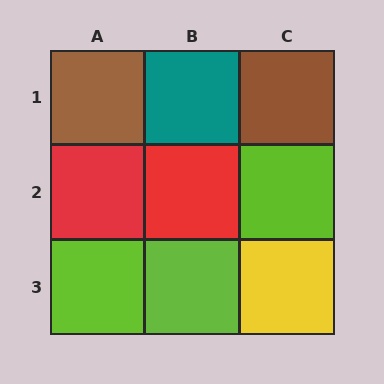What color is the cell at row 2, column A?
Red.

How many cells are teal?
1 cell is teal.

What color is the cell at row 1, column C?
Brown.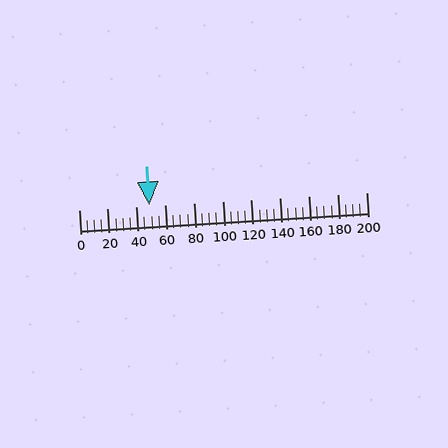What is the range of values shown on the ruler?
The ruler shows values from 0 to 200.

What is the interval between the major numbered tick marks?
The major tick marks are spaced 20 units apart.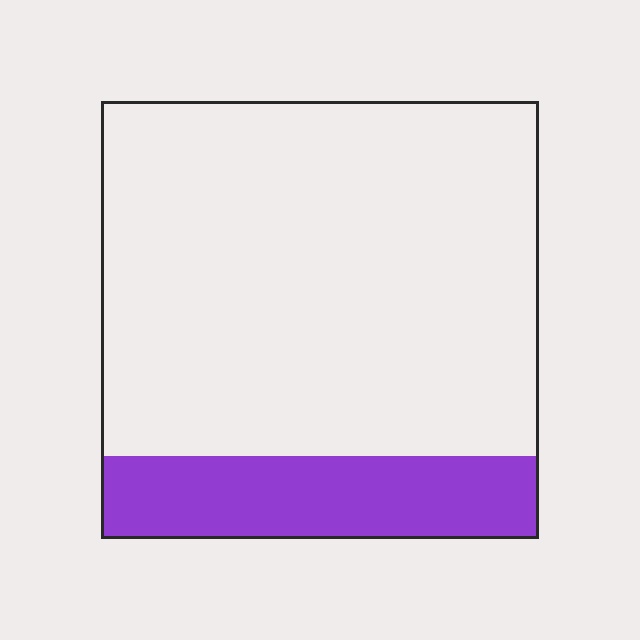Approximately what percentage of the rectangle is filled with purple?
Approximately 20%.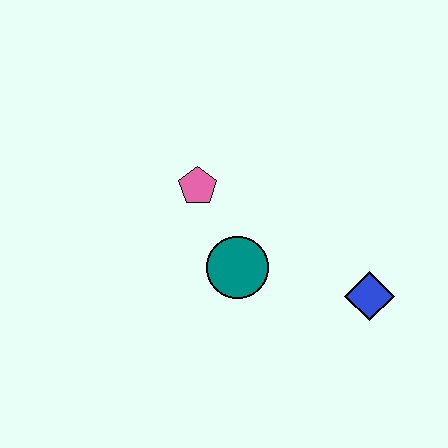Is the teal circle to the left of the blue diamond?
Yes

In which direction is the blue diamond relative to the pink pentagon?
The blue diamond is to the right of the pink pentagon.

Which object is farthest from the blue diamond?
The pink pentagon is farthest from the blue diamond.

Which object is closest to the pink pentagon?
The teal circle is closest to the pink pentagon.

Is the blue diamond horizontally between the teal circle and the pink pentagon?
No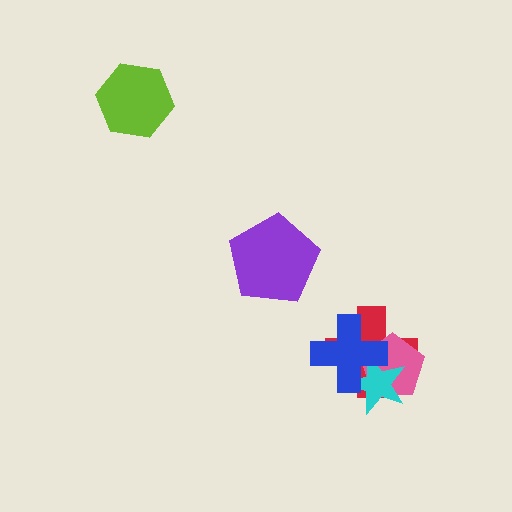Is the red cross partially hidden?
Yes, it is partially covered by another shape.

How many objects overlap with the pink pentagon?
3 objects overlap with the pink pentagon.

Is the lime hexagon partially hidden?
No, no other shape covers it.